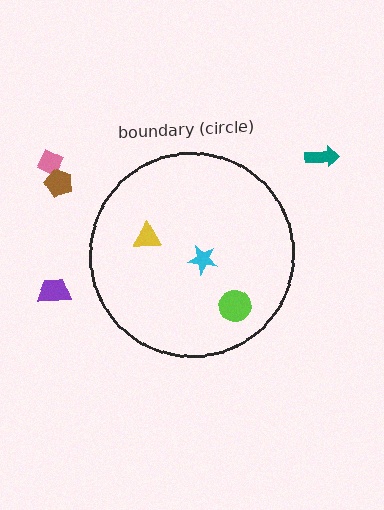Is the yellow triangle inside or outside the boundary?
Inside.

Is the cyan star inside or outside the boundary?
Inside.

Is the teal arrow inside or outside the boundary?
Outside.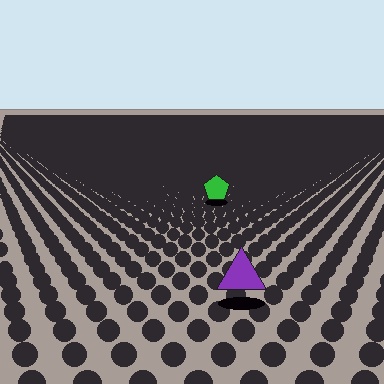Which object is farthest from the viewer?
The green pentagon is farthest from the viewer. It appears smaller and the ground texture around it is denser.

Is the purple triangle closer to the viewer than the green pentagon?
Yes. The purple triangle is closer — you can tell from the texture gradient: the ground texture is coarser near it.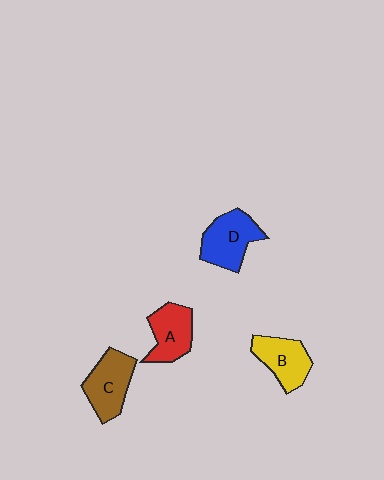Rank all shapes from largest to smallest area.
From largest to smallest: D (blue), C (brown), A (red), B (yellow).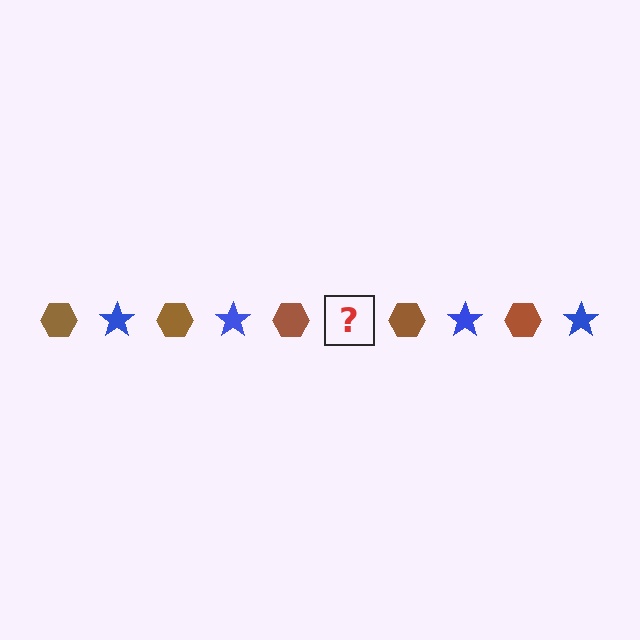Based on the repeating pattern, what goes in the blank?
The blank should be a blue star.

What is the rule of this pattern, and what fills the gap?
The rule is that the pattern alternates between brown hexagon and blue star. The gap should be filled with a blue star.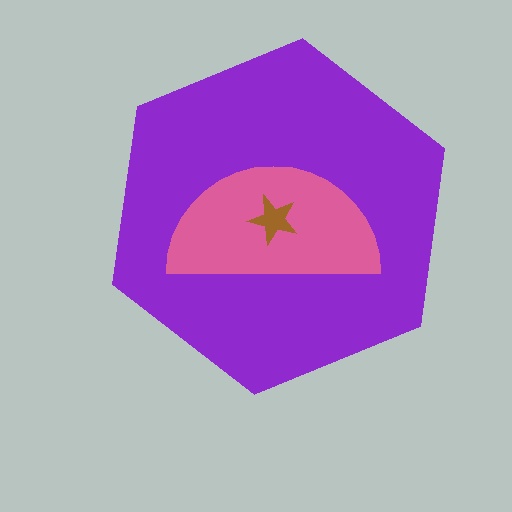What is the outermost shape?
The purple hexagon.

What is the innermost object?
The brown star.